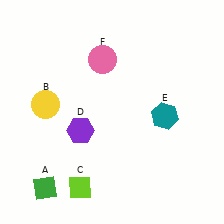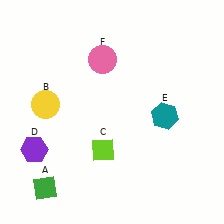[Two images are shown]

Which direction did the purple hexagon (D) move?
The purple hexagon (D) moved left.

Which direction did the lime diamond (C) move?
The lime diamond (C) moved up.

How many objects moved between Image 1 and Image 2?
2 objects moved between the two images.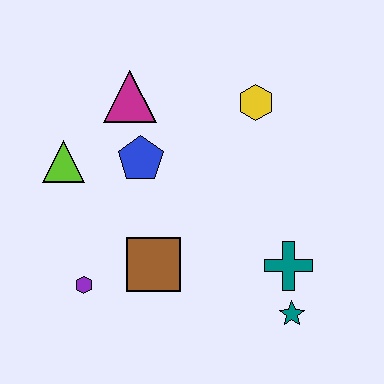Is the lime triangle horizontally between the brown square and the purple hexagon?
No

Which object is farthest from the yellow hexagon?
The purple hexagon is farthest from the yellow hexagon.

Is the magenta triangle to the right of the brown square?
No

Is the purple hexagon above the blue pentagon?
No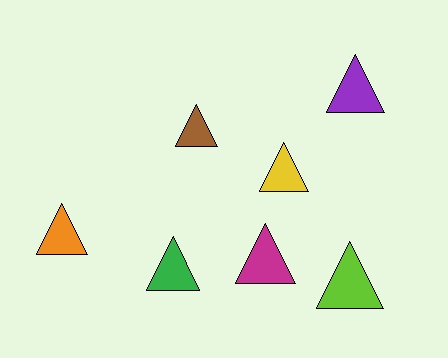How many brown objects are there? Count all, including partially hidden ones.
There is 1 brown object.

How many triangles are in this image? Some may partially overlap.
There are 7 triangles.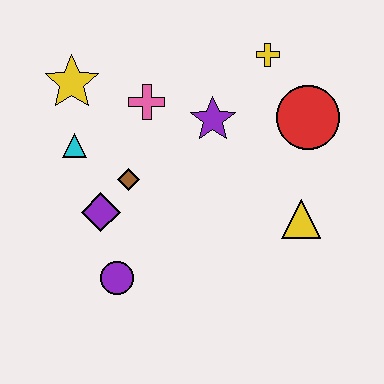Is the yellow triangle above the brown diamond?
No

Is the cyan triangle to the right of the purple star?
No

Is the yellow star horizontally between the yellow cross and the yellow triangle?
No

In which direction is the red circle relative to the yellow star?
The red circle is to the right of the yellow star.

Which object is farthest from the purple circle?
The yellow cross is farthest from the purple circle.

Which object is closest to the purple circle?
The purple diamond is closest to the purple circle.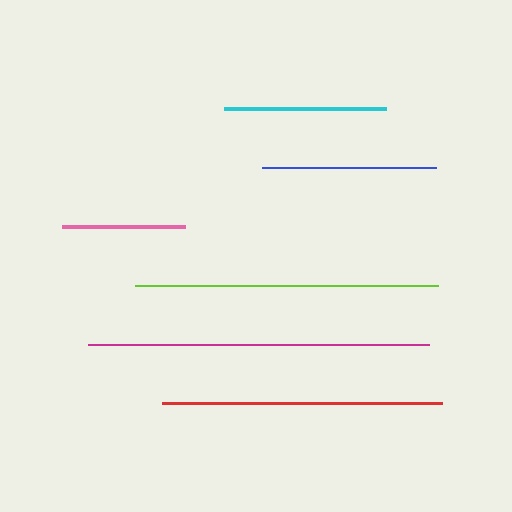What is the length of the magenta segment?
The magenta segment is approximately 341 pixels long.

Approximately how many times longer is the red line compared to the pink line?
The red line is approximately 2.3 times the length of the pink line.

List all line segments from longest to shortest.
From longest to shortest: magenta, lime, red, blue, cyan, pink.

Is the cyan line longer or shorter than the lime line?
The lime line is longer than the cyan line.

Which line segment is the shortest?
The pink line is the shortest at approximately 123 pixels.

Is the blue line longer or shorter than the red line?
The red line is longer than the blue line.